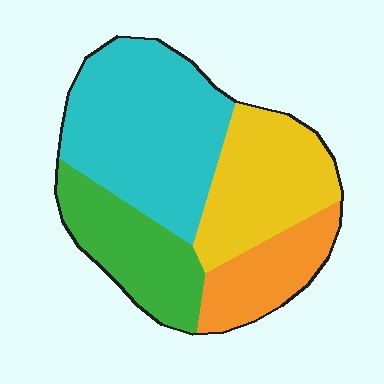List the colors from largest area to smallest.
From largest to smallest: cyan, yellow, green, orange.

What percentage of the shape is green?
Green covers about 20% of the shape.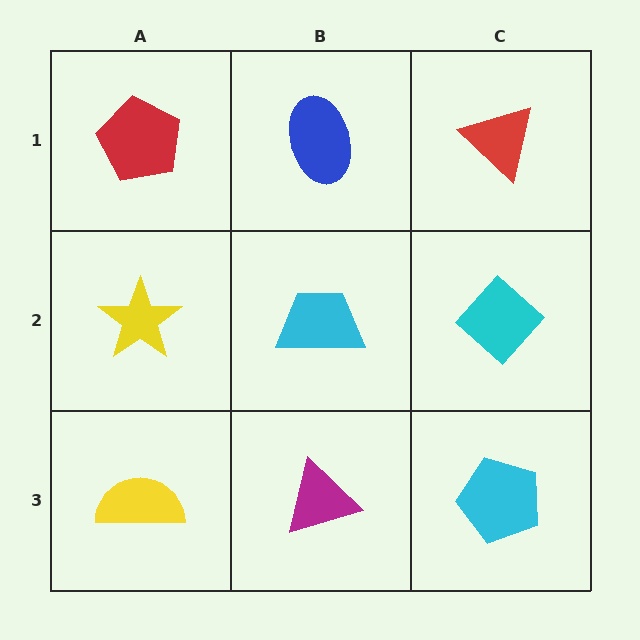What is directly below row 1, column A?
A yellow star.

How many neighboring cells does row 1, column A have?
2.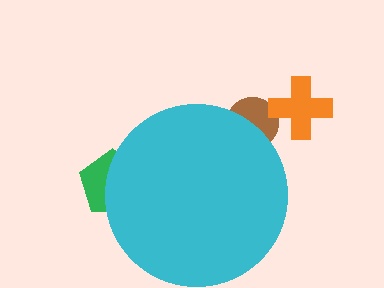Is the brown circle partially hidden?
Yes, the brown circle is partially hidden behind the cyan circle.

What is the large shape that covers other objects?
A cyan circle.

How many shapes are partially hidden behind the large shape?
2 shapes are partially hidden.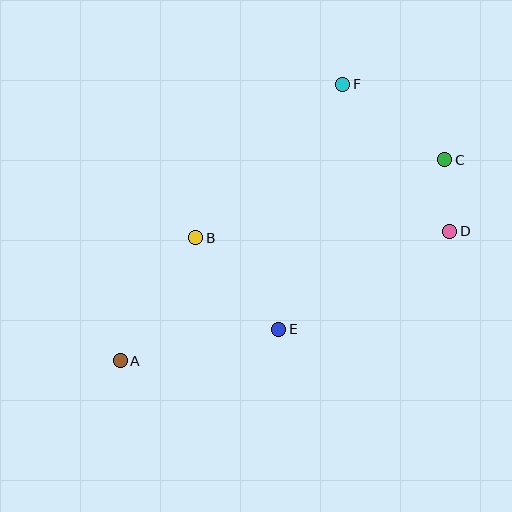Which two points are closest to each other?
Points C and D are closest to each other.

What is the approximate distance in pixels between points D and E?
The distance between D and E is approximately 197 pixels.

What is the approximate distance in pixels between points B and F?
The distance between B and F is approximately 213 pixels.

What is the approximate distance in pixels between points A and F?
The distance between A and F is approximately 355 pixels.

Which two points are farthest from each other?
Points A and C are farthest from each other.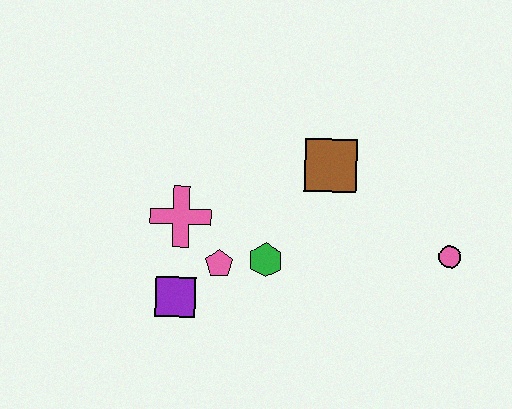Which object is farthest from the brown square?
The purple square is farthest from the brown square.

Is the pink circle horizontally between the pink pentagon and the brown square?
No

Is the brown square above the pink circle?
Yes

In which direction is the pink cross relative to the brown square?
The pink cross is to the left of the brown square.